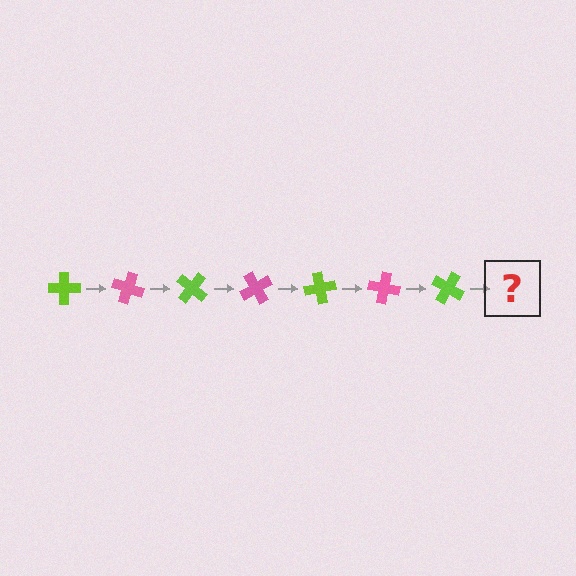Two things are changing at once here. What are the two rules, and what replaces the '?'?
The two rules are that it rotates 20 degrees each step and the color cycles through lime and pink. The '?' should be a pink cross, rotated 140 degrees from the start.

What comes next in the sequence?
The next element should be a pink cross, rotated 140 degrees from the start.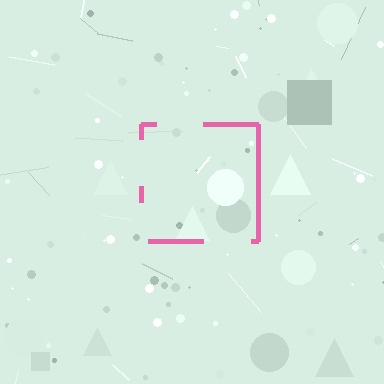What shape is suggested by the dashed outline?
The dashed outline suggests a square.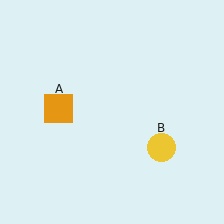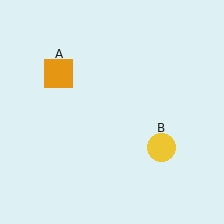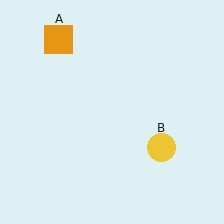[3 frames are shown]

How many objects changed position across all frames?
1 object changed position: orange square (object A).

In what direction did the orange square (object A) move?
The orange square (object A) moved up.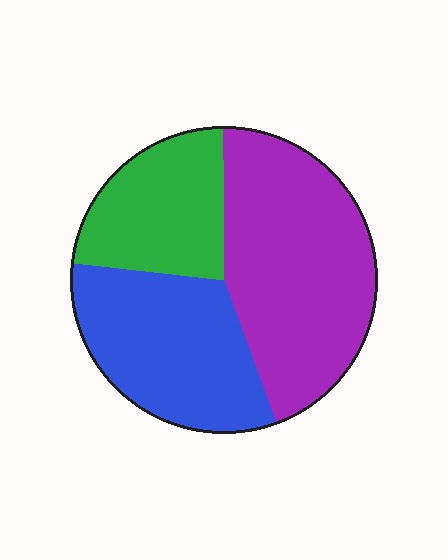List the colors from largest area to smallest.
From largest to smallest: purple, blue, green.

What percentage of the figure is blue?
Blue covers roughly 30% of the figure.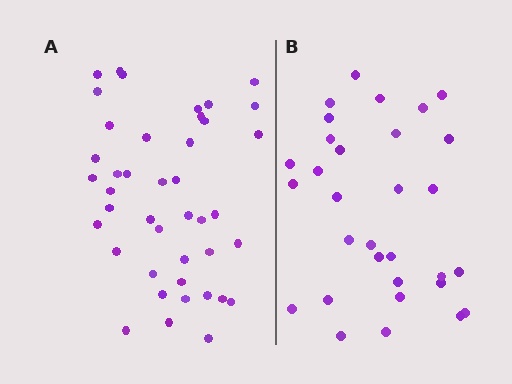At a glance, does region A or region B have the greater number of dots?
Region A (the left region) has more dots.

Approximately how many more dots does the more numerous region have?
Region A has roughly 12 or so more dots than region B.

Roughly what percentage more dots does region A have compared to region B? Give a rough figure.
About 35% more.